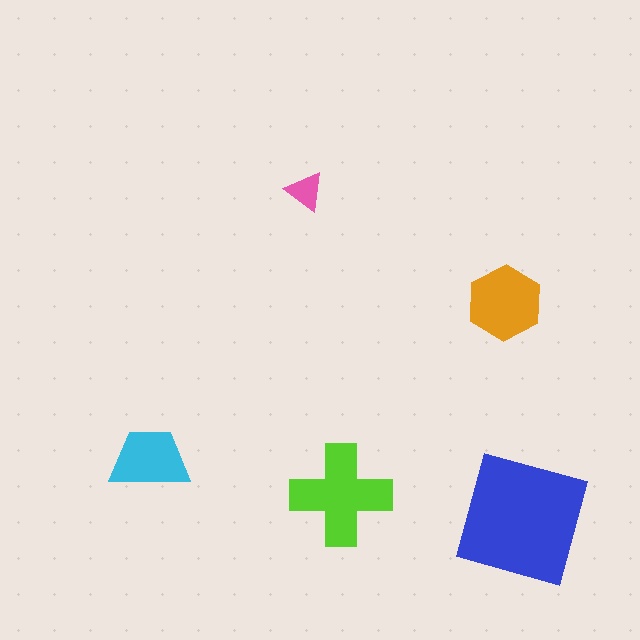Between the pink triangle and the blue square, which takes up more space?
The blue square.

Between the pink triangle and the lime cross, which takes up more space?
The lime cross.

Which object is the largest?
The blue square.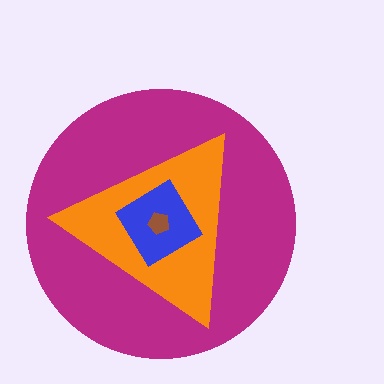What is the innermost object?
The brown pentagon.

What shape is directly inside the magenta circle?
The orange triangle.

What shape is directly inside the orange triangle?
The blue diamond.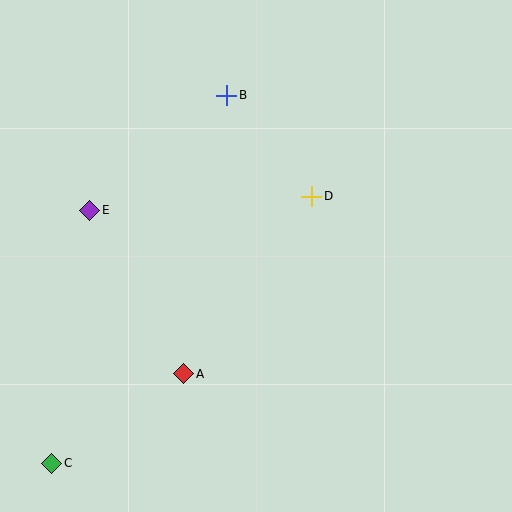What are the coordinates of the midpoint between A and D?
The midpoint between A and D is at (248, 285).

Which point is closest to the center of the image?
Point D at (312, 196) is closest to the center.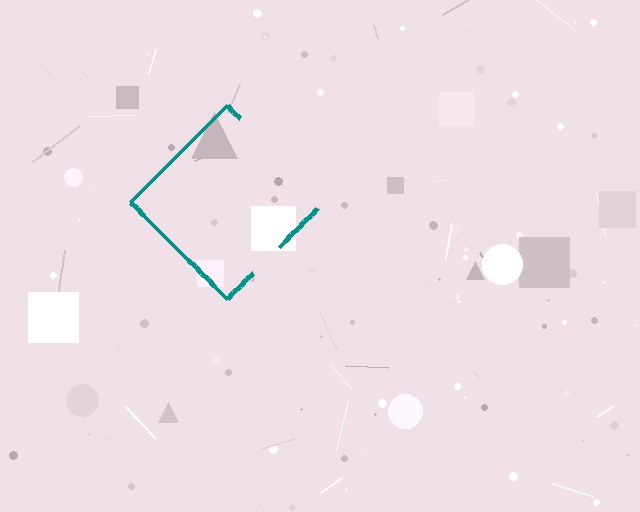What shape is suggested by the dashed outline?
The dashed outline suggests a diamond.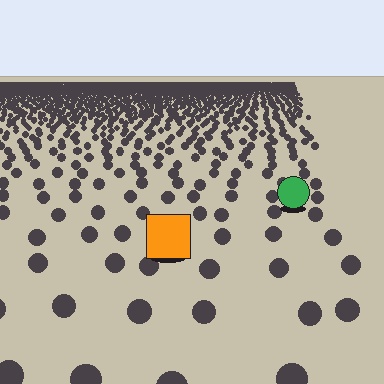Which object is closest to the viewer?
The orange square is closest. The texture marks near it are larger and more spread out.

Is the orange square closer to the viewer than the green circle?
Yes. The orange square is closer — you can tell from the texture gradient: the ground texture is coarser near it.